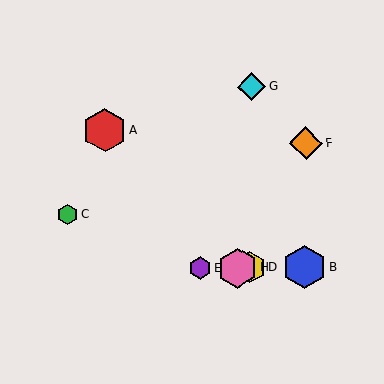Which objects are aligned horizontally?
Objects B, D, E, H are aligned horizontally.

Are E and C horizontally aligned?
No, E is at y≈268 and C is at y≈214.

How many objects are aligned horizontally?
4 objects (B, D, E, H) are aligned horizontally.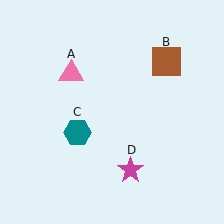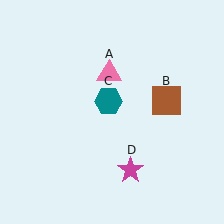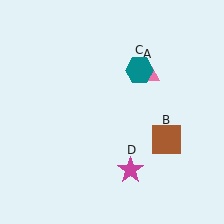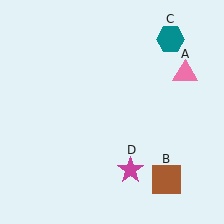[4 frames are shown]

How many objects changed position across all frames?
3 objects changed position: pink triangle (object A), brown square (object B), teal hexagon (object C).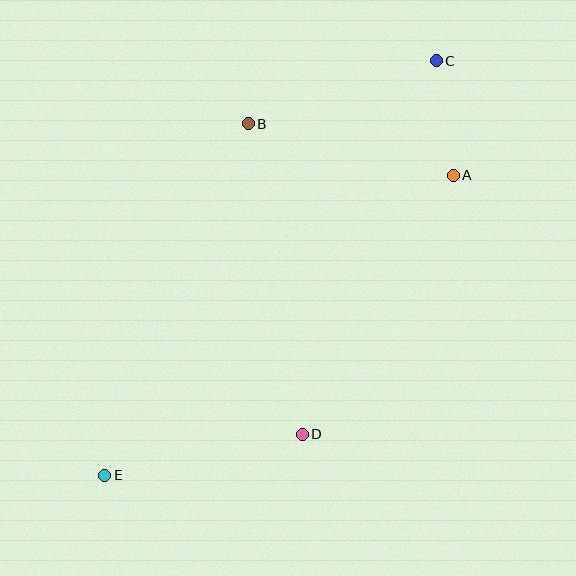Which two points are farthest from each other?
Points C and E are farthest from each other.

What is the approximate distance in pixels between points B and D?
The distance between B and D is approximately 315 pixels.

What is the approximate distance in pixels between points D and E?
The distance between D and E is approximately 202 pixels.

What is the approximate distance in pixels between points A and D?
The distance between A and D is approximately 300 pixels.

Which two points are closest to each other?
Points A and C are closest to each other.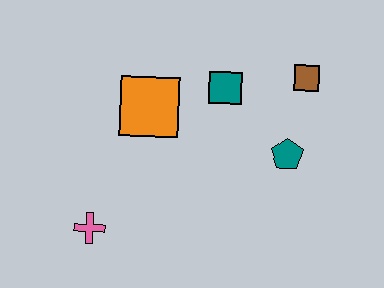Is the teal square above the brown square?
No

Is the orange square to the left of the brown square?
Yes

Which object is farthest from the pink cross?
The brown square is farthest from the pink cross.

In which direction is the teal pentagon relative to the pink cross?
The teal pentagon is to the right of the pink cross.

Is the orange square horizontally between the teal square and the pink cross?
Yes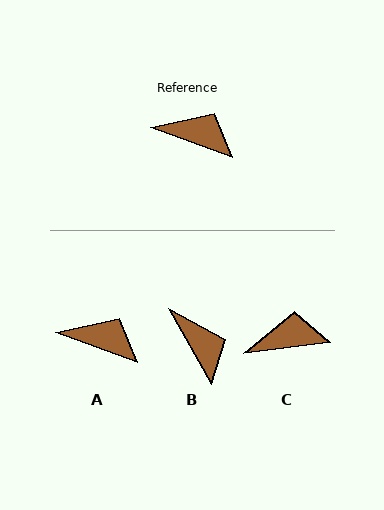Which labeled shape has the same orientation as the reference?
A.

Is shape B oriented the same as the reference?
No, it is off by about 40 degrees.